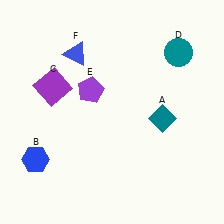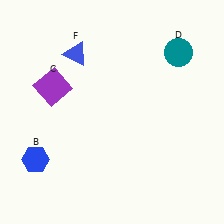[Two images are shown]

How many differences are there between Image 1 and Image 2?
There are 2 differences between the two images.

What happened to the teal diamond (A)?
The teal diamond (A) was removed in Image 2. It was in the bottom-right area of Image 1.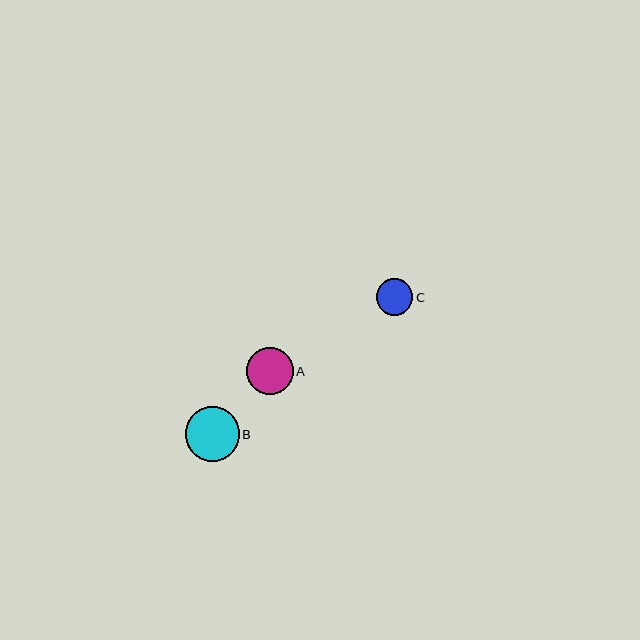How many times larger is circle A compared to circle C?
Circle A is approximately 1.3 times the size of circle C.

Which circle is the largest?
Circle B is the largest with a size of approximately 54 pixels.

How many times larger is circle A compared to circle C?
Circle A is approximately 1.3 times the size of circle C.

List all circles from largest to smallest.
From largest to smallest: B, A, C.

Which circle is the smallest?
Circle C is the smallest with a size of approximately 37 pixels.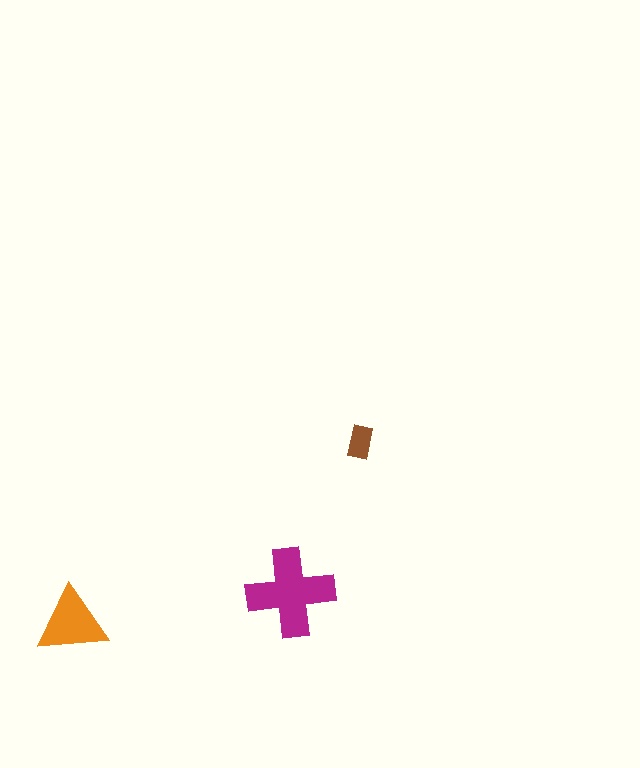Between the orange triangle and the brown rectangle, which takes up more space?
The orange triangle.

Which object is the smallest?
The brown rectangle.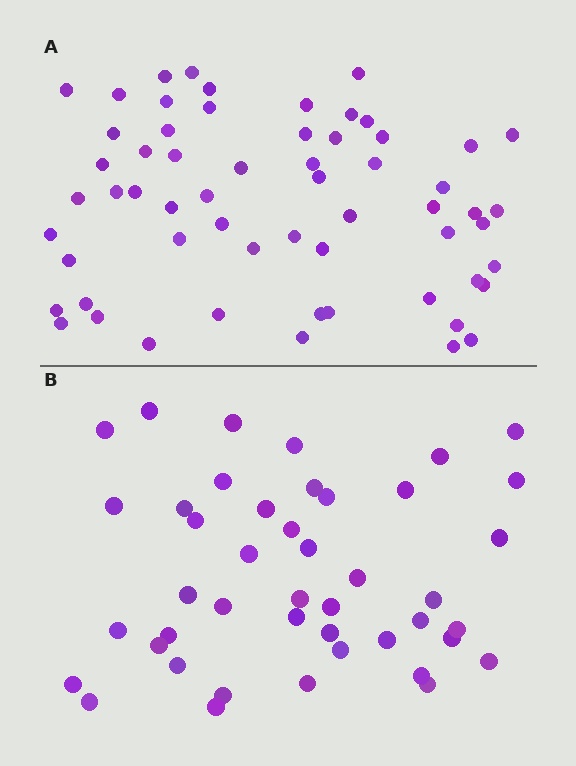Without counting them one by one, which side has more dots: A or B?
Region A (the top region) has more dots.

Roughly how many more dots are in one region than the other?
Region A has approximately 15 more dots than region B.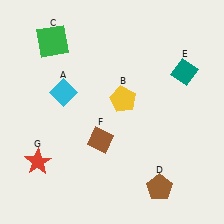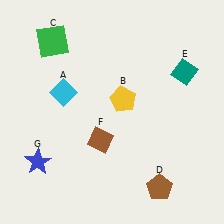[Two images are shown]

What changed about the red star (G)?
In Image 1, G is red. In Image 2, it changed to blue.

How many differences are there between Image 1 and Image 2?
There is 1 difference between the two images.